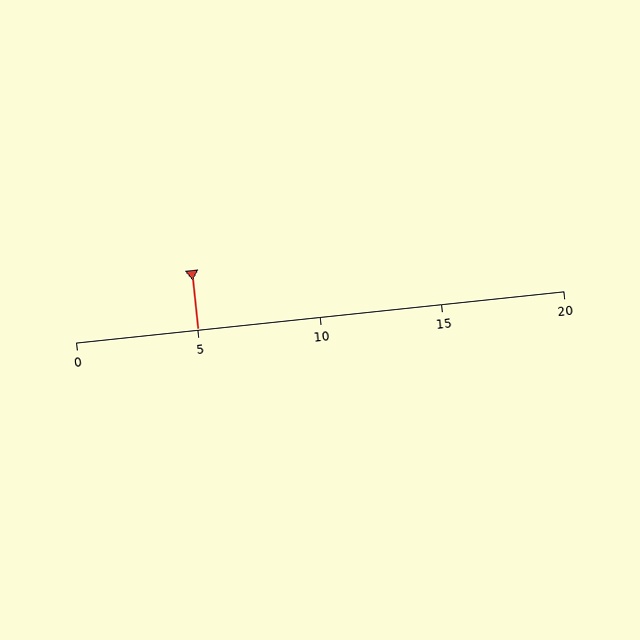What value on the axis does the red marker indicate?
The marker indicates approximately 5.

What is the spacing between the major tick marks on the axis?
The major ticks are spaced 5 apart.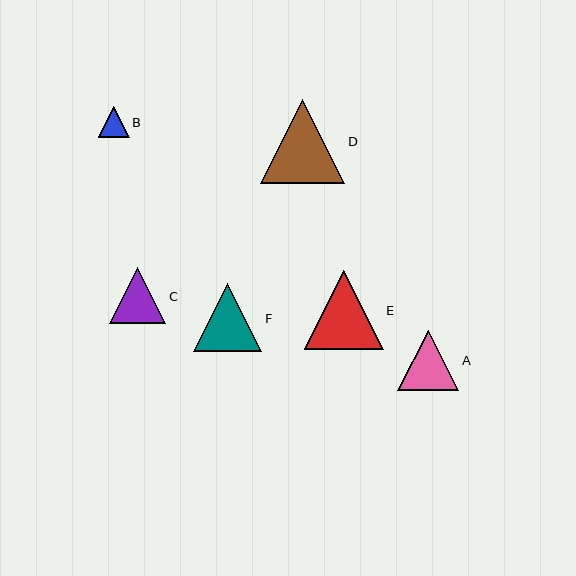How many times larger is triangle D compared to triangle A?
Triangle D is approximately 1.4 times the size of triangle A.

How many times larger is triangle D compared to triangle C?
Triangle D is approximately 1.5 times the size of triangle C.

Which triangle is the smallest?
Triangle B is the smallest with a size of approximately 31 pixels.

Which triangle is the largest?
Triangle D is the largest with a size of approximately 85 pixels.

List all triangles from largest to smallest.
From largest to smallest: D, E, F, A, C, B.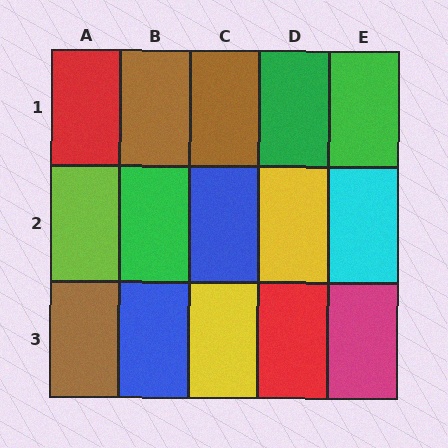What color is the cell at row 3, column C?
Yellow.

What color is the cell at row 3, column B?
Blue.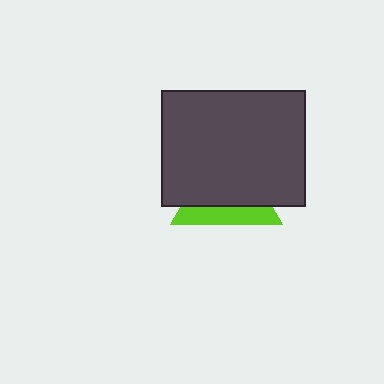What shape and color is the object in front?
The object in front is a dark gray rectangle.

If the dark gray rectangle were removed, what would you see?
You would see the complete lime triangle.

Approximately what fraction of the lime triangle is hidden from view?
Roughly 67% of the lime triangle is hidden behind the dark gray rectangle.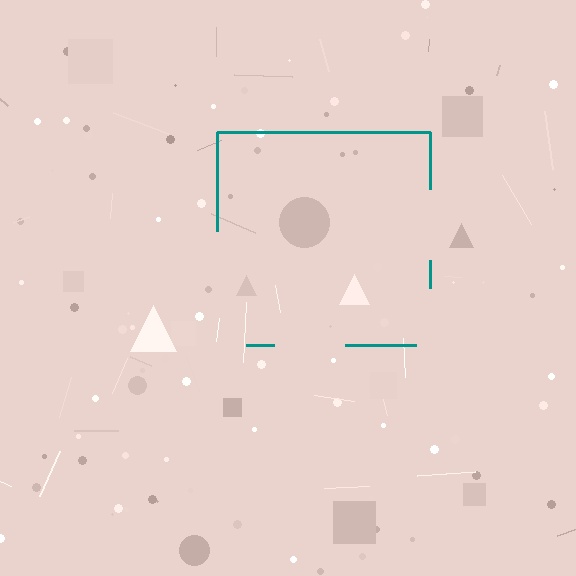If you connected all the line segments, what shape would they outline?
They would outline a square.